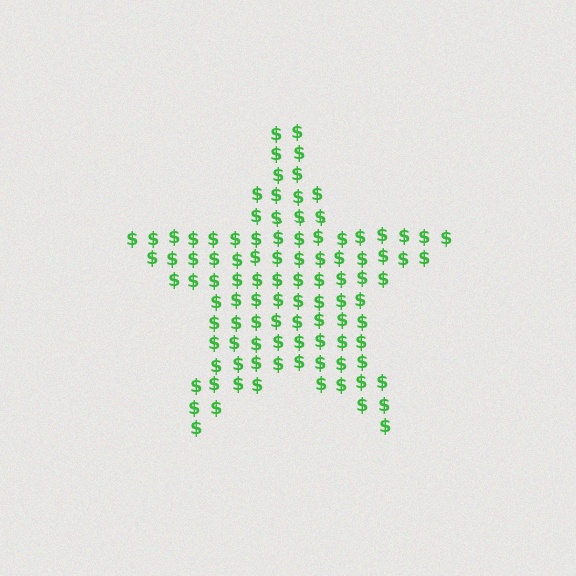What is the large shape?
The large shape is a star.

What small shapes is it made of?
It is made of small dollar signs.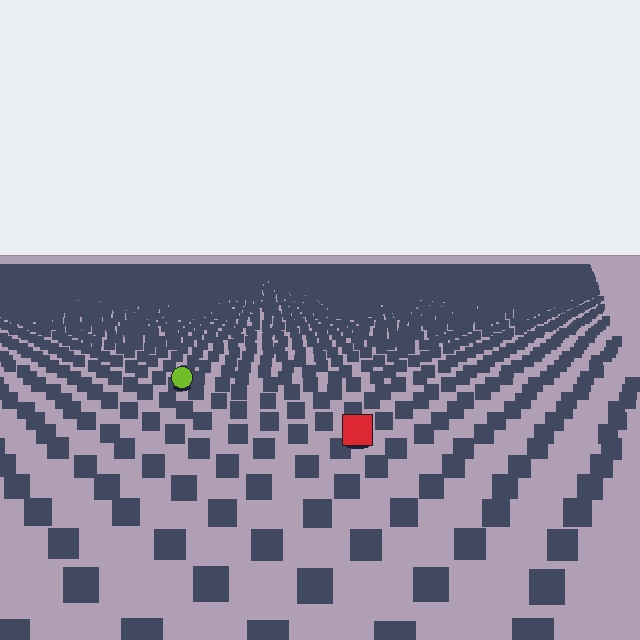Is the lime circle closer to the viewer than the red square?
No. The red square is closer — you can tell from the texture gradient: the ground texture is coarser near it.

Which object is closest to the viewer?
The red square is closest. The texture marks near it are larger and more spread out.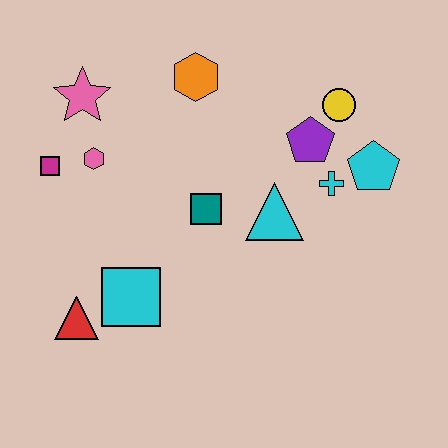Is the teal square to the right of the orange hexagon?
Yes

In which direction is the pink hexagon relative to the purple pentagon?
The pink hexagon is to the left of the purple pentagon.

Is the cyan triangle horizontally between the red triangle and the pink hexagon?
No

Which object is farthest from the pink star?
The cyan pentagon is farthest from the pink star.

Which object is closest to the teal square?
The cyan triangle is closest to the teal square.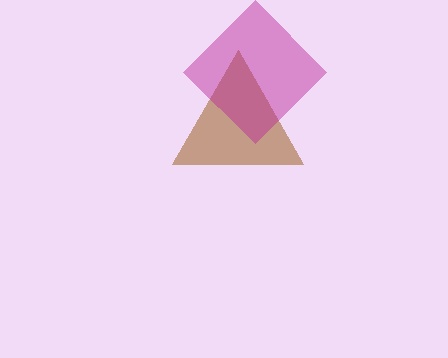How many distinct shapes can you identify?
There are 2 distinct shapes: a brown triangle, a magenta diamond.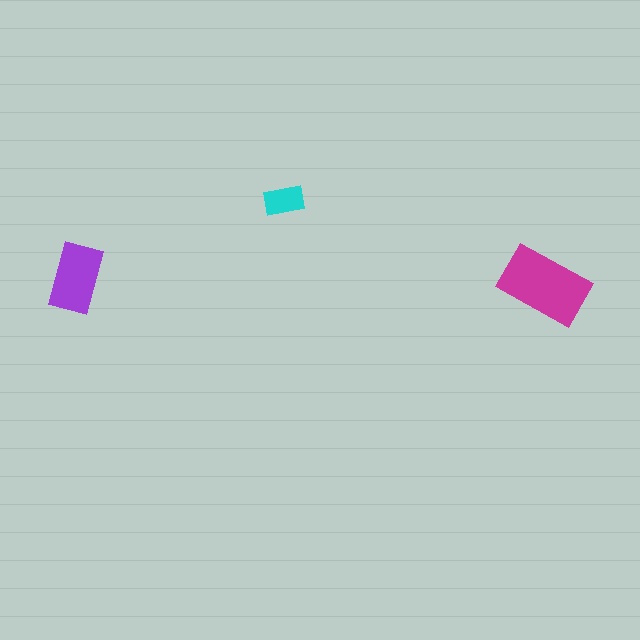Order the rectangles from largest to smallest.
the magenta one, the purple one, the cyan one.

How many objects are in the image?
There are 3 objects in the image.